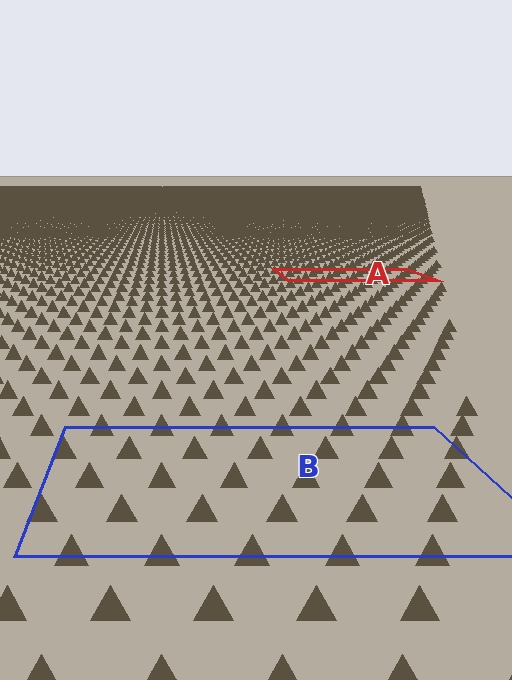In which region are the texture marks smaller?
The texture marks are smaller in region A, because it is farther away.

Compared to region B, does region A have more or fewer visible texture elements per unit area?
Region A has more texture elements per unit area — they are packed more densely because it is farther away.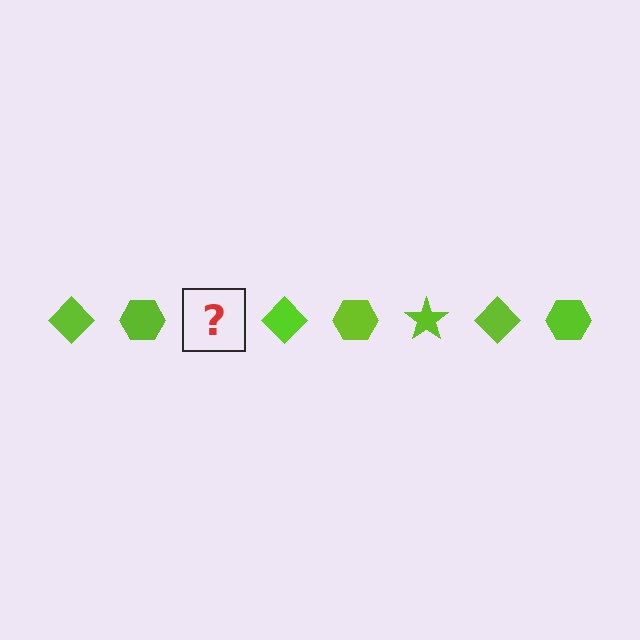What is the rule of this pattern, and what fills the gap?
The rule is that the pattern cycles through diamond, hexagon, star shapes in lime. The gap should be filled with a lime star.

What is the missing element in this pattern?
The missing element is a lime star.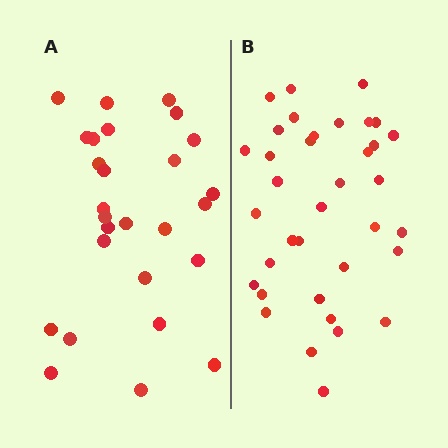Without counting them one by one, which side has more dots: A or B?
Region B (the right region) has more dots.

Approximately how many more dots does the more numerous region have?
Region B has roughly 8 or so more dots than region A.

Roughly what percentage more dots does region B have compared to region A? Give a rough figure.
About 35% more.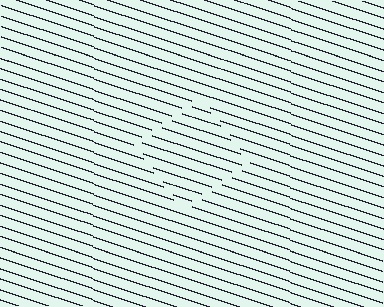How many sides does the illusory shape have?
4 sides — the line-ends trace a square.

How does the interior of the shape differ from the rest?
The interior of the shape contains the same grating, shifted by half a period — the contour is defined by the phase discontinuity where line-ends from the inner and outer gratings abut.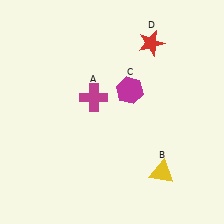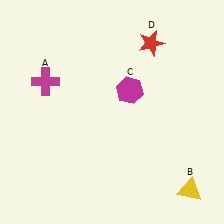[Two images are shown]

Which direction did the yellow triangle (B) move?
The yellow triangle (B) moved right.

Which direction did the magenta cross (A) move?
The magenta cross (A) moved left.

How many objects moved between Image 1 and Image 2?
2 objects moved between the two images.